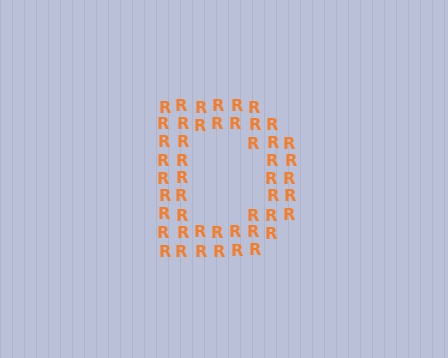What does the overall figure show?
The overall figure shows the letter D.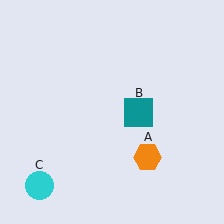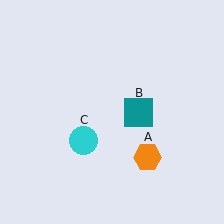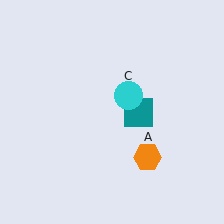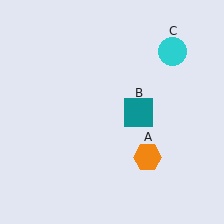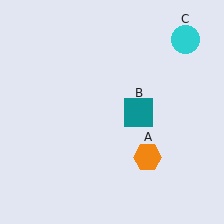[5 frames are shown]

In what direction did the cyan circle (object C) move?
The cyan circle (object C) moved up and to the right.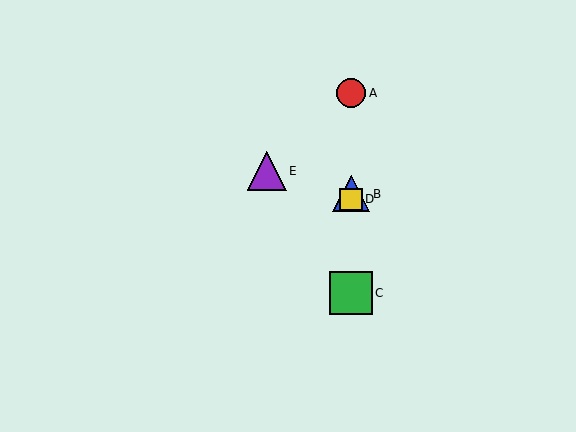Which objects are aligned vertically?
Objects A, B, C, D are aligned vertically.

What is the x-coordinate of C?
Object C is at x≈351.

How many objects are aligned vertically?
4 objects (A, B, C, D) are aligned vertically.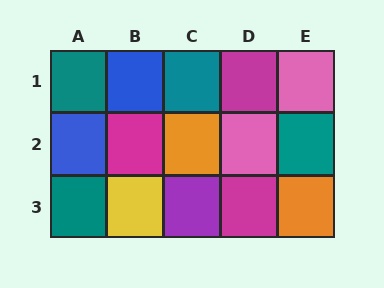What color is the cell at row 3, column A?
Teal.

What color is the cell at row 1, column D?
Magenta.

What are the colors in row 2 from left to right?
Blue, magenta, orange, pink, teal.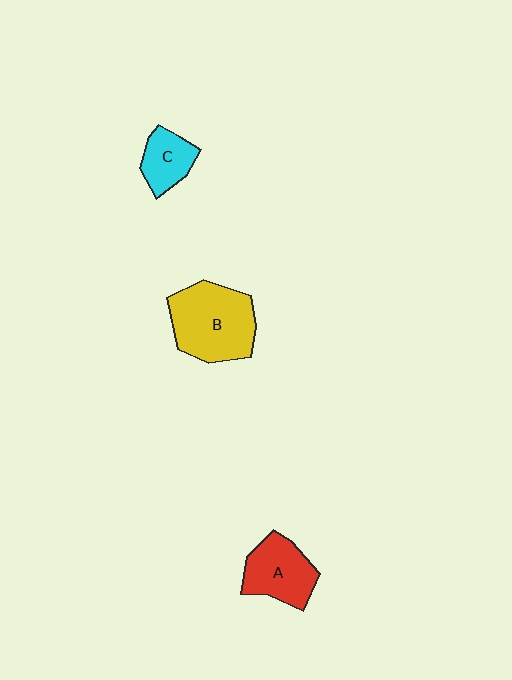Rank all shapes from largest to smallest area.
From largest to smallest: B (yellow), A (red), C (cyan).